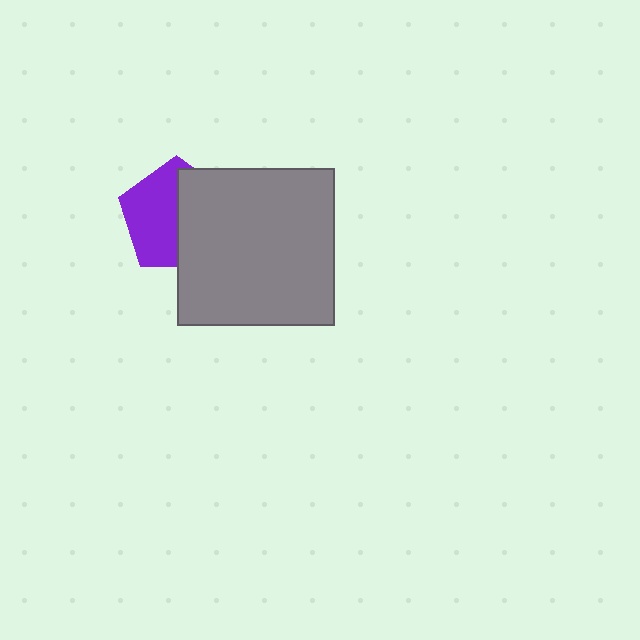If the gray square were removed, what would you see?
You would see the complete purple pentagon.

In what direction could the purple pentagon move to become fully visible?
The purple pentagon could move left. That would shift it out from behind the gray square entirely.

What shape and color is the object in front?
The object in front is a gray square.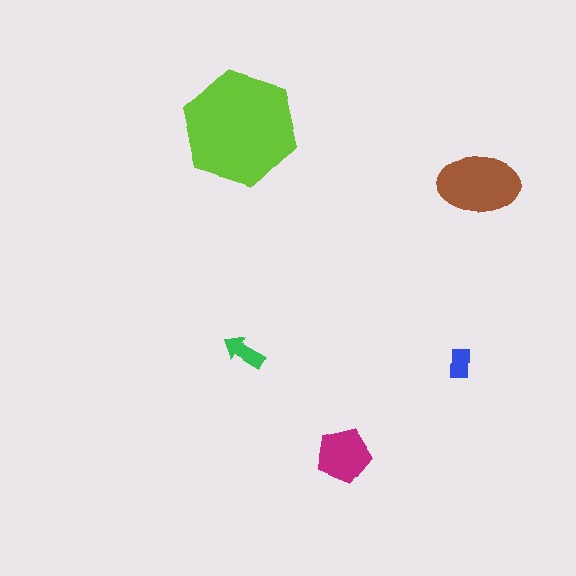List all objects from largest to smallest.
The lime hexagon, the brown ellipse, the magenta pentagon, the green arrow, the blue rectangle.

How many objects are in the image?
There are 5 objects in the image.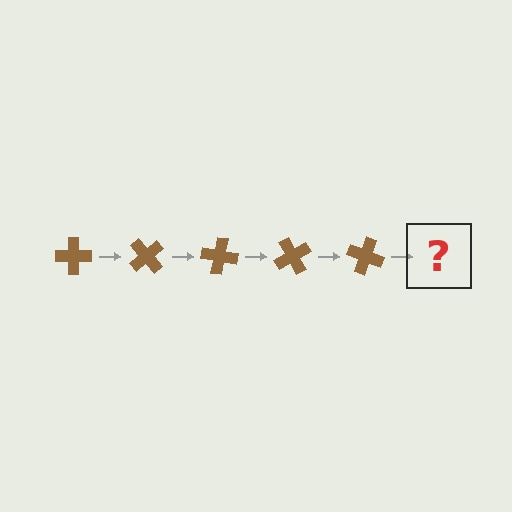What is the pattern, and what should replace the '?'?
The pattern is that the cross rotates 50 degrees each step. The '?' should be a brown cross rotated 250 degrees.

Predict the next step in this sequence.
The next step is a brown cross rotated 250 degrees.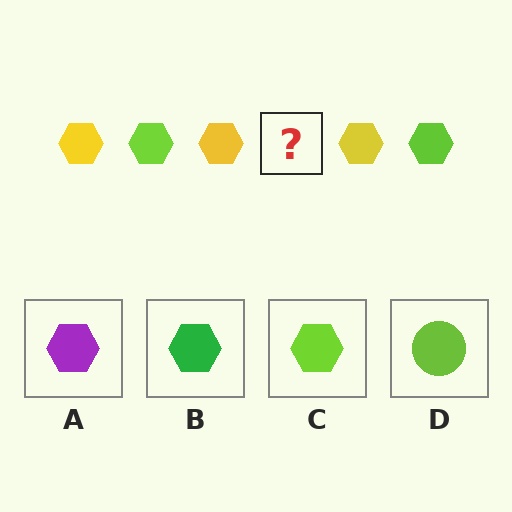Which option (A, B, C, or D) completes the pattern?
C.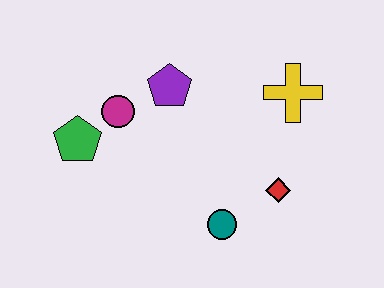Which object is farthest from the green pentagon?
The yellow cross is farthest from the green pentagon.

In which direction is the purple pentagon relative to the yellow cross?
The purple pentagon is to the left of the yellow cross.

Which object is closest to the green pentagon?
The magenta circle is closest to the green pentagon.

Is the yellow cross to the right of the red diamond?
Yes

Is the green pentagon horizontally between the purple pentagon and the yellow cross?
No